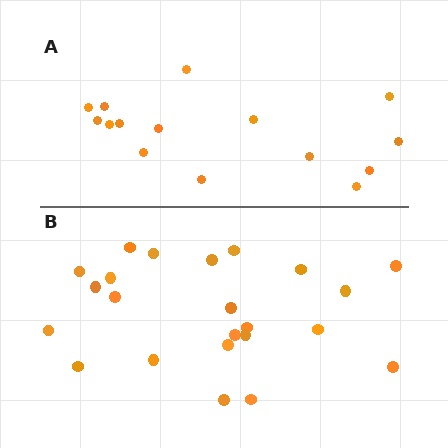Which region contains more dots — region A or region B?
Region B (the bottom region) has more dots.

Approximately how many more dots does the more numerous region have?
Region B has roughly 8 or so more dots than region A.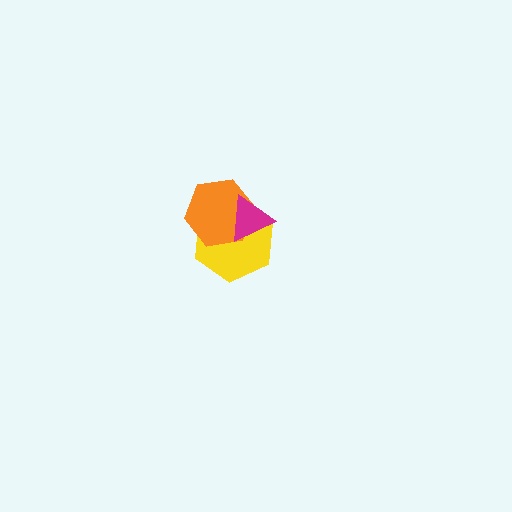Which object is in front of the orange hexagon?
The magenta triangle is in front of the orange hexagon.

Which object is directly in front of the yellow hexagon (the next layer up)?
The orange hexagon is directly in front of the yellow hexagon.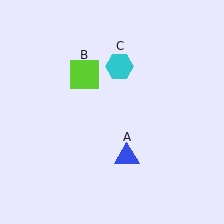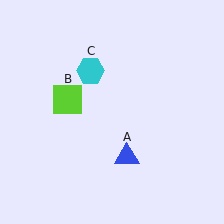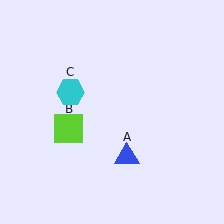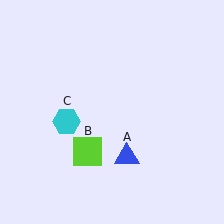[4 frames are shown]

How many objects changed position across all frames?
2 objects changed position: lime square (object B), cyan hexagon (object C).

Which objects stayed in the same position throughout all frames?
Blue triangle (object A) remained stationary.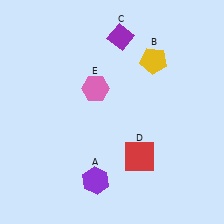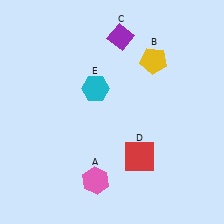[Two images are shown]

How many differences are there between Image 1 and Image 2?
There are 2 differences between the two images.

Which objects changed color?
A changed from purple to pink. E changed from pink to cyan.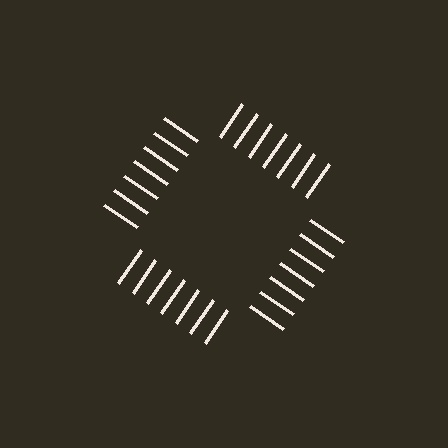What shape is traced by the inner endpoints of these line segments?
An illusory square — the line segments terminate on its edges but no continuous stroke is drawn.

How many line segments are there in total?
28 — 7 along each of the 4 edges.